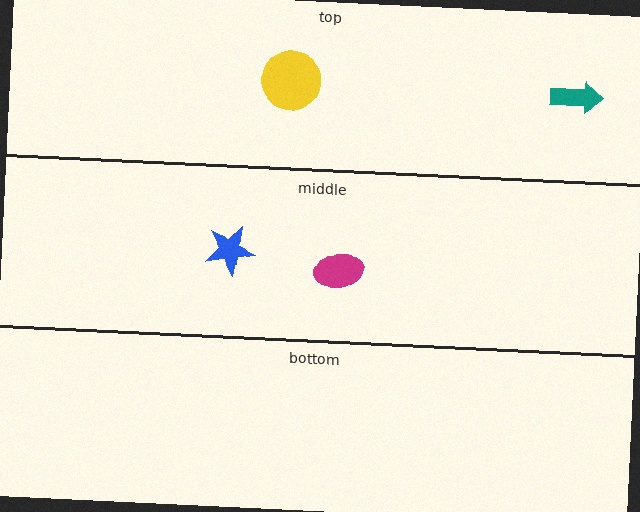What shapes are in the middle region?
The blue star, the magenta ellipse.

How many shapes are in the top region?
2.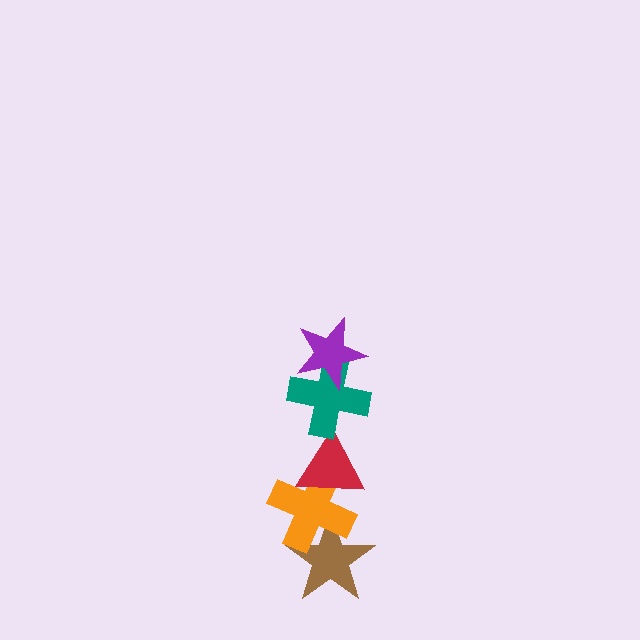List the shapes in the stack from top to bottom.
From top to bottom: the purple star, the teal cross, the red triangle, the orange cross, the brown star.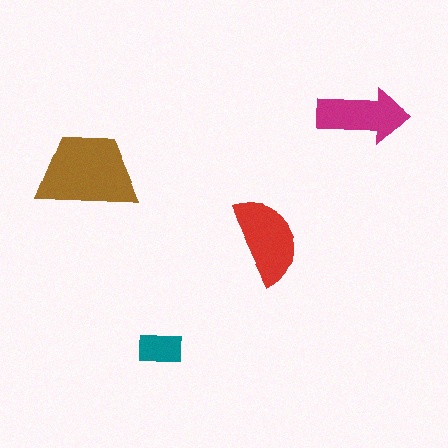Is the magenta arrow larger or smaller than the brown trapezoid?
Smaller.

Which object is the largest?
The brown trapezoid.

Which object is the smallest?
The teal rectangle.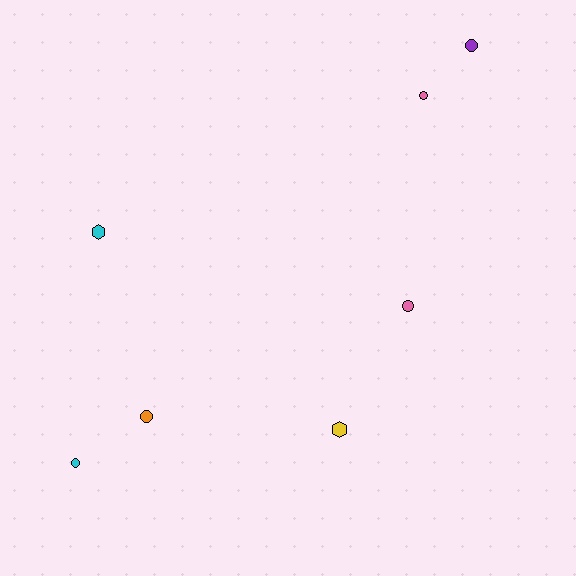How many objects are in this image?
There are 7 objects.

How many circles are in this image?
There are 5 circles.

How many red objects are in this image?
There are no red objects.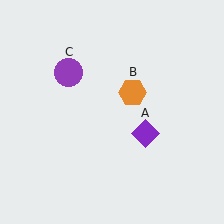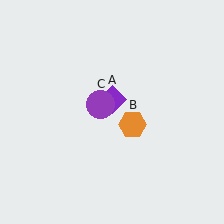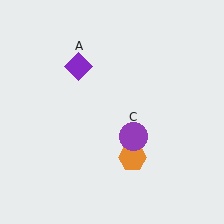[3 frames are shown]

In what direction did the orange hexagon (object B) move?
The orange hexagon (object B) moved down.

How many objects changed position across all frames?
3 objects changed position: purple diamond (object A), orange hexagon (object B), purple circle (object C).